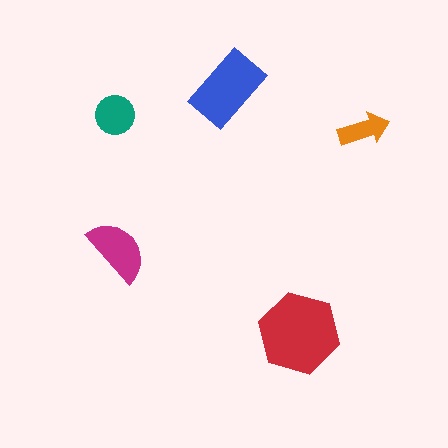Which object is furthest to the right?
The orange arrow is rightmost.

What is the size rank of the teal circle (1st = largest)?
4th.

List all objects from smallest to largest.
The orange arrow, the teal circle, the magenta semicircle, the blue rectangle, the red hexagon.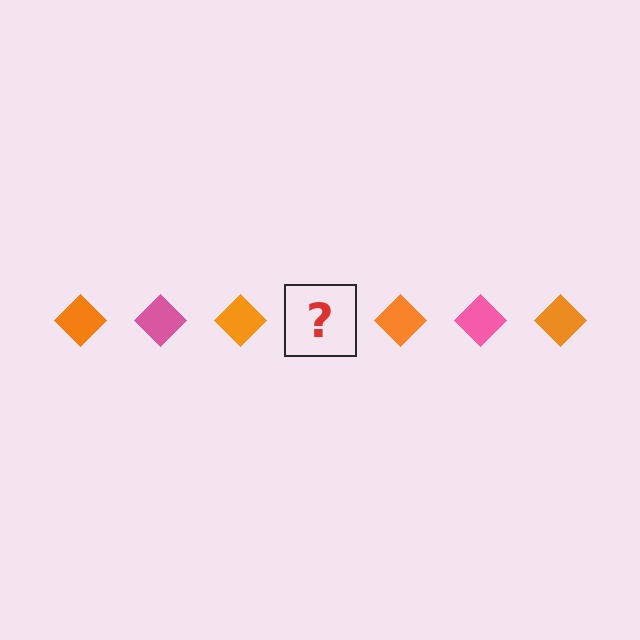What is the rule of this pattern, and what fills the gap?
The rule is that the pattern cycles through orange, pink diamonds. The gap should be filled with a pink diamond.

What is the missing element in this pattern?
The missing element is a pink diamond.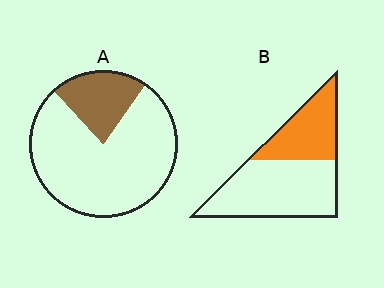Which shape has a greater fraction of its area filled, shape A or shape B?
Shape B.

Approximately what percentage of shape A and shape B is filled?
A is approximately 20% and B is approximately 35%.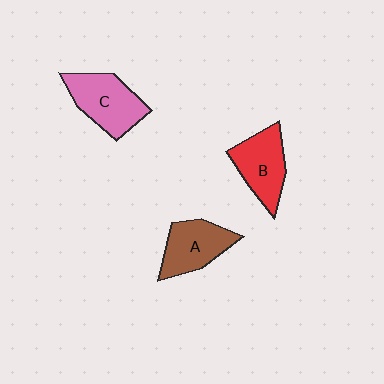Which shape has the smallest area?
Shape A (brown).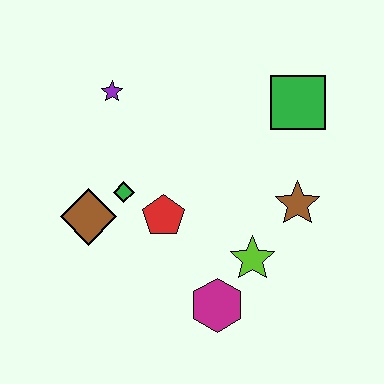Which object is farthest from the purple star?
The magenta hexagon is farthest from the purple star.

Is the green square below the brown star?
No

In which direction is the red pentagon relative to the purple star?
The red pentagon is below the purple star.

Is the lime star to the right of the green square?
No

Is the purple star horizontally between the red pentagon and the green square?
No